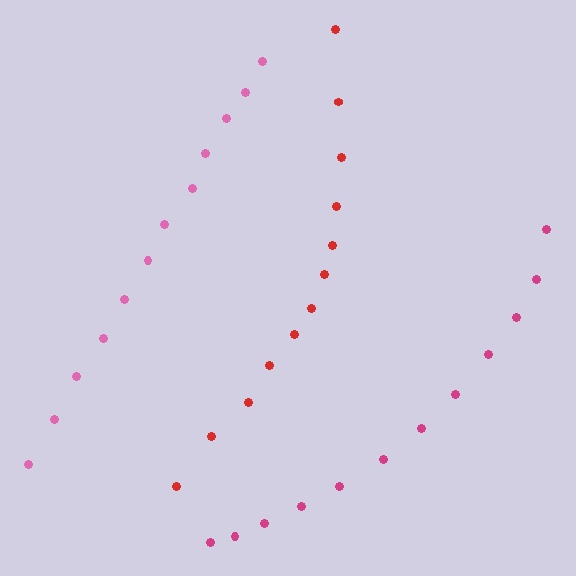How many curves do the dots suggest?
There are 3 distinct paths.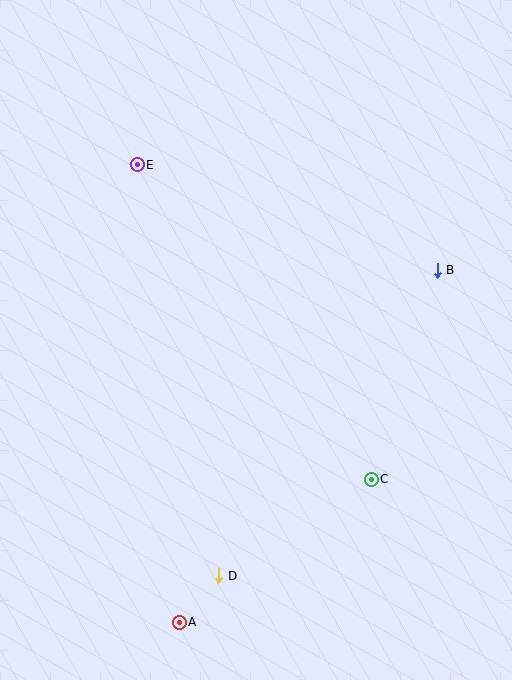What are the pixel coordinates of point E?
Point E is at (137, 165).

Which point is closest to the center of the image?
Point C at (371, 479) is closest to the center.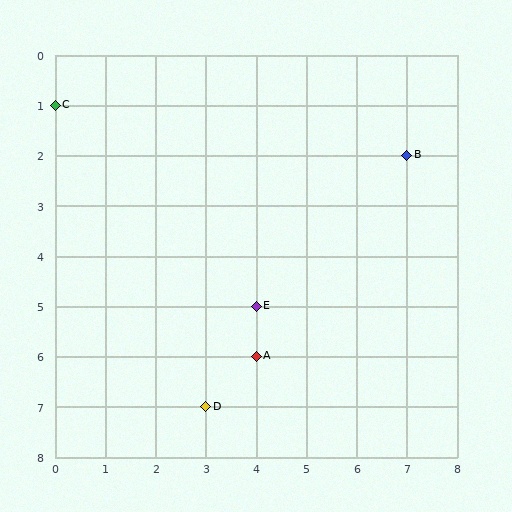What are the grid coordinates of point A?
Point A is at grid coordinates (4, 6).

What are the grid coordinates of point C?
Point C is at grid coordinates (0, 1).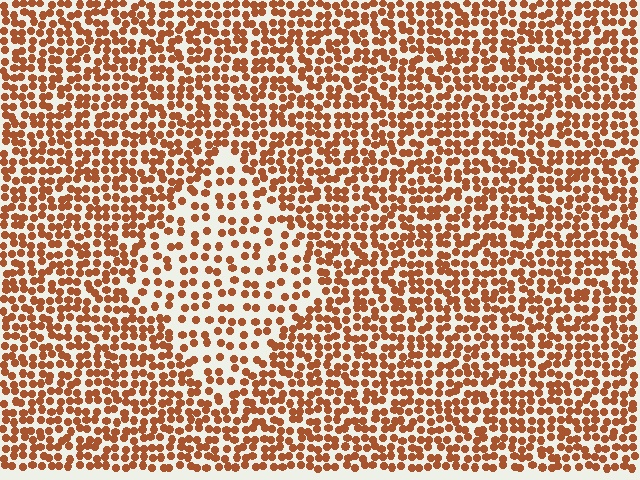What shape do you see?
I see a diamond.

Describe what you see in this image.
The image contains small brown elements arranged at two different densities. A diamond-shaped region is visible where the elements are less densely packed than the surrounding area.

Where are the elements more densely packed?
The elements are more densely packed outside the diamond boundary.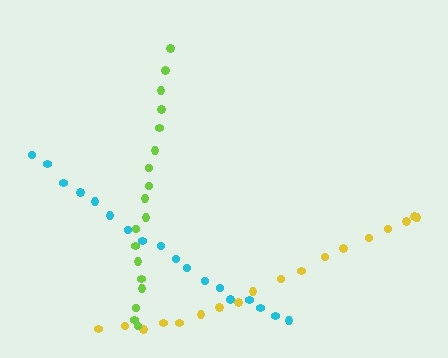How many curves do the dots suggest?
There are 3 distinct paths.